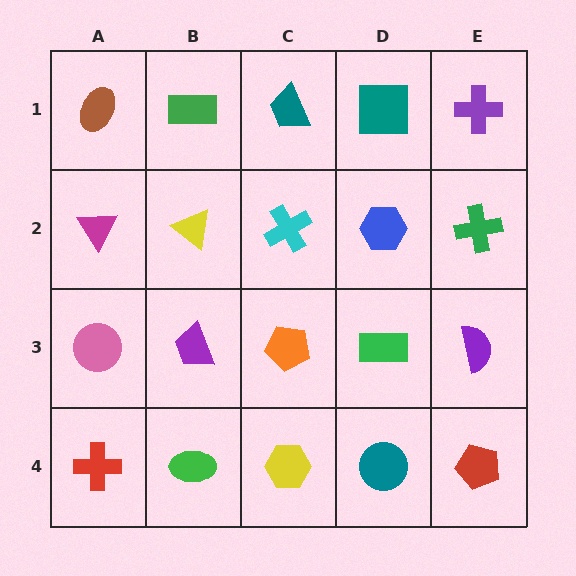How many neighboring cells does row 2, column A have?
3.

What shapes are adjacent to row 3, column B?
A yellow triangle (row 2, column B), a green ellipse (row 4, column B), a pink circle (row 3, column A), an orange pentagon (row 3, column C).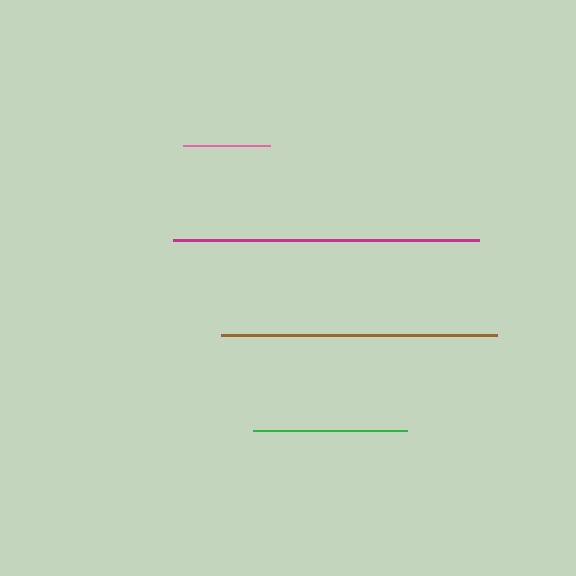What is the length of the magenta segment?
The magenta segment is approximately 307 pixels long.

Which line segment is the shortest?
The pink line is the shortest at approximately 87 pixels.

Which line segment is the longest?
The magenta line is the longest at approximately 307 pixels.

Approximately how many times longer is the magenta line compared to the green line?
The magenta line is approximately 2.0 times the length of the green line.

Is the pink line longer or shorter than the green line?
The green line is longer than the pink line.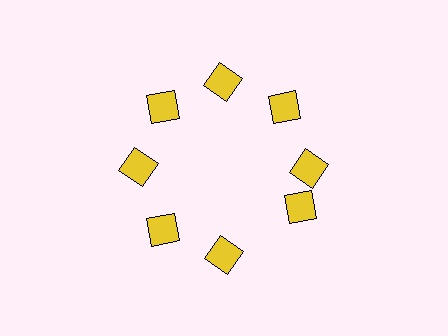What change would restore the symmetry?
The symmetry would be restored by rotating it back into even spacing with its neighbors so that all 8 squares sit at equal angles and equal distance from the center.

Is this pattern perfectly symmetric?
No. The 8 yellow squares are arranged in a ring, but one element near the 4 o'clock position is rotated out of alignment along the ring, breaking the 8-fold rotational symmetry.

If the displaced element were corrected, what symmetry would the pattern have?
It would have 8-fold rotational symmetry — the pattern would map onto itself every 45 degrees.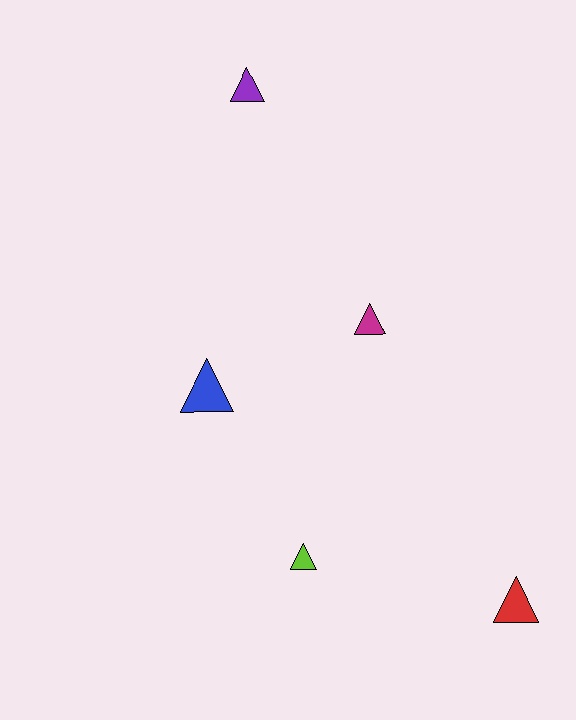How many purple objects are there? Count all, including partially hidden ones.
There is 1 purple object.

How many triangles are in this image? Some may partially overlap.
There are 5 triangles.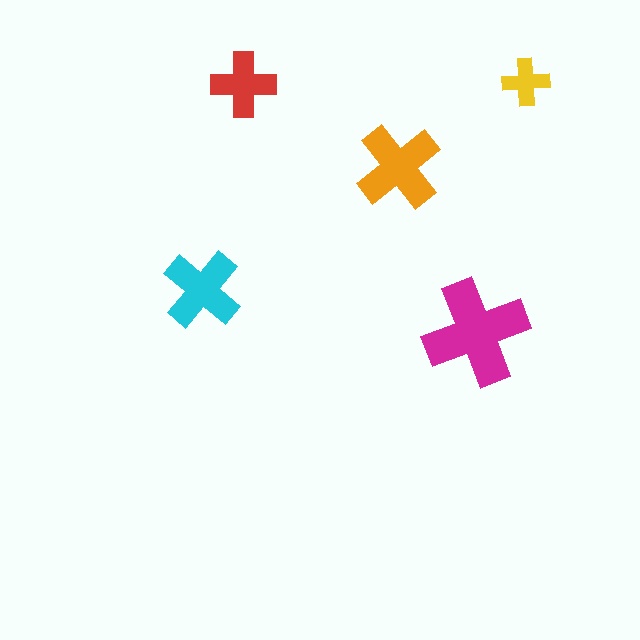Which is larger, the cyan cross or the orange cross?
The orange one.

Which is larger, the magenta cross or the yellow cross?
The magenta one.